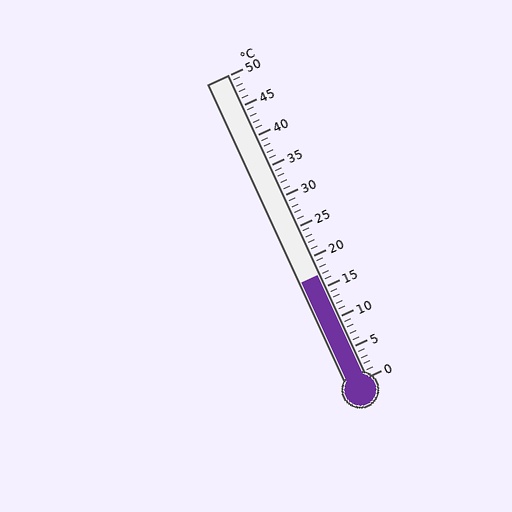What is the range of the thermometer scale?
The thermometer scale ranges from 0°C to 50°C.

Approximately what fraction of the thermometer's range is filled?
The thermometer is filled to approximately 35% of its range.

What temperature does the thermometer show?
The thermometer shows approximately 17°C.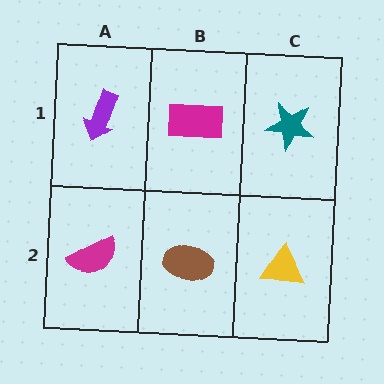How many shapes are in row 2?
3 shapes.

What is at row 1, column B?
A magenta rectangle.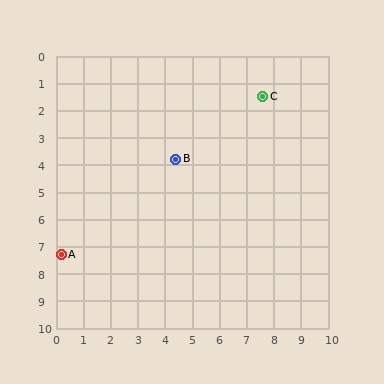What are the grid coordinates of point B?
Point B is at approximately (4.4, 3.8).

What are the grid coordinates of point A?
Point A is at approximately (0.2, 7.3).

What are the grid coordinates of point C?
Point C is at approximately (7.6, 1.5).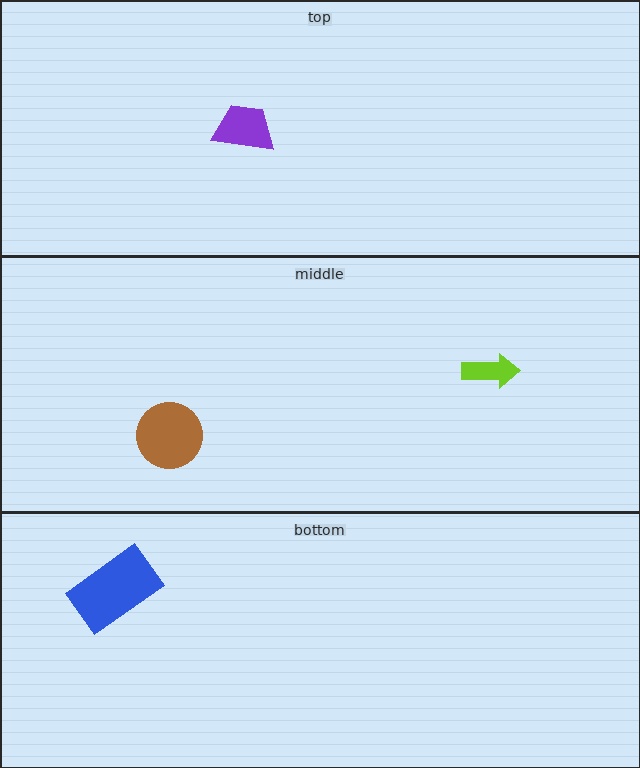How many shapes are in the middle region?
2.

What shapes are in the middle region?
The lime arrow, the brown circle.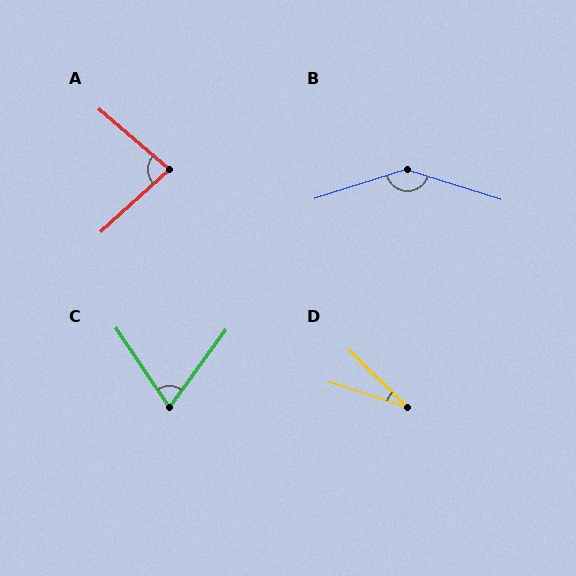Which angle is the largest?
B, at approximately 145 degrees.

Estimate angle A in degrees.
Approximately 83 degrees.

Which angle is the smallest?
D, at approximately 26 degrees.